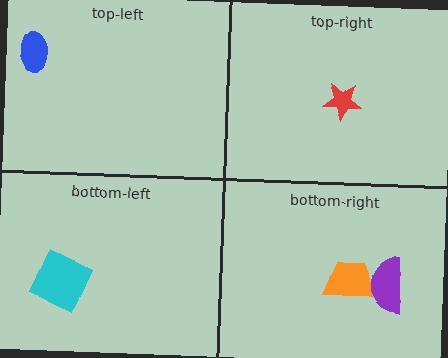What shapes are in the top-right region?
The red star.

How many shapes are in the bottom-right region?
2.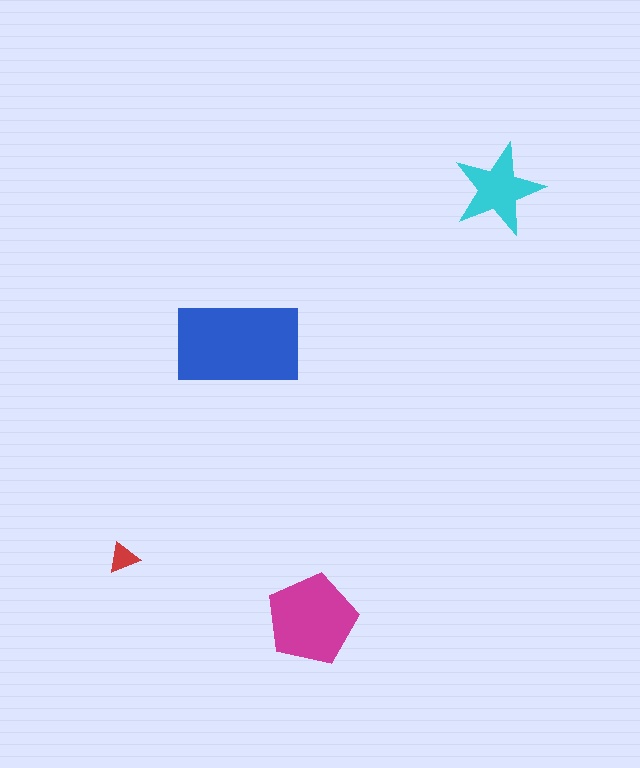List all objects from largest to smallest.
The blue rectangle, the magenta pentagon, the cyan star, the red triangle.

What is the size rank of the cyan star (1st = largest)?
3rd.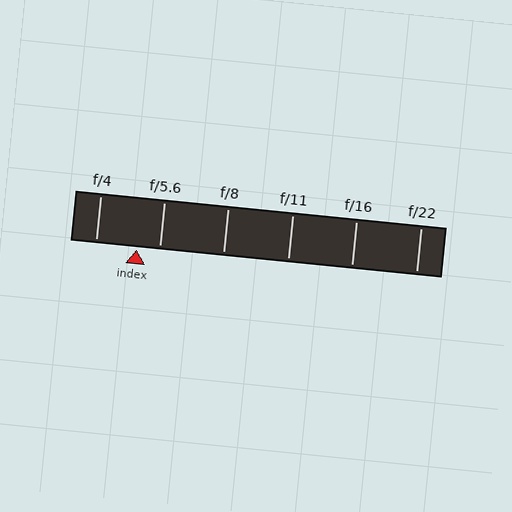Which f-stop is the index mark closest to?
The index mark is closest to f/5.6.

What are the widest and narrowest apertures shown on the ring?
The widest aperture shown is f/4 and the narrowest is f/22.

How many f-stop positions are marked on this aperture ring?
There are 6 f-stop positions marked.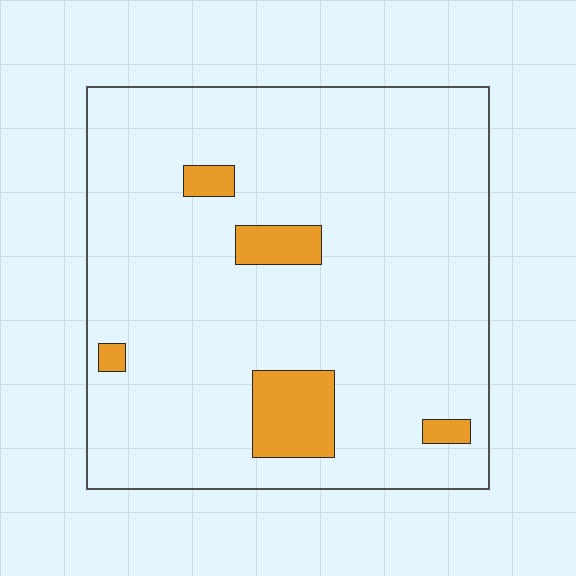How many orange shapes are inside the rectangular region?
5.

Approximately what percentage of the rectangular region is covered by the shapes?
Approximately 10%.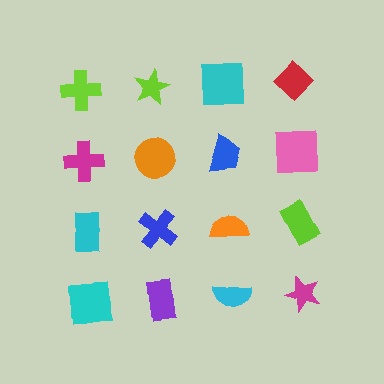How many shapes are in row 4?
4 shapes.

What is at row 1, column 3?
A cyan square.